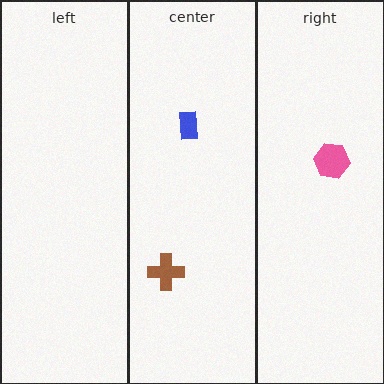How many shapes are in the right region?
1.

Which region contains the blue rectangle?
The center region.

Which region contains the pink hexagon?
The right region.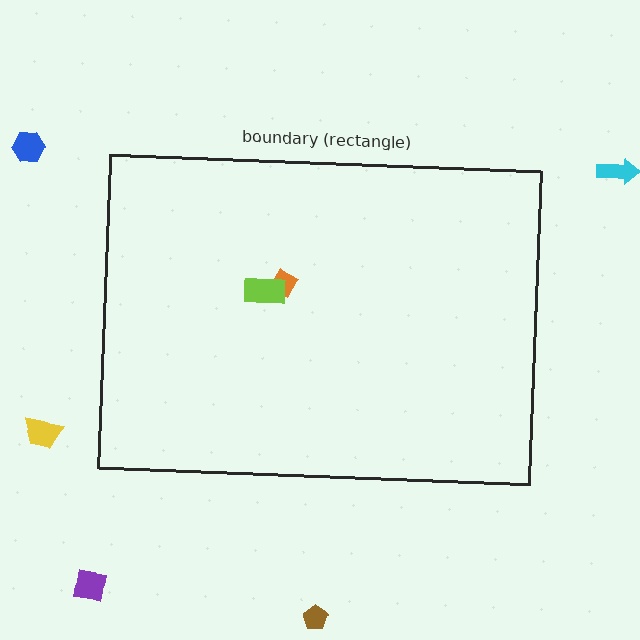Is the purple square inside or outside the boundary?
Outside.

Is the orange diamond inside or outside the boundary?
Inside.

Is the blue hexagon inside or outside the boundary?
Outside.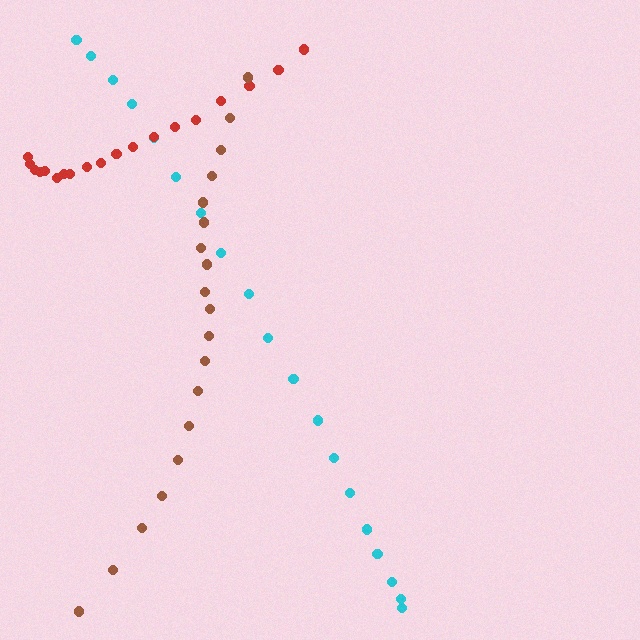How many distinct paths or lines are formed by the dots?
There are 3 distinct paths.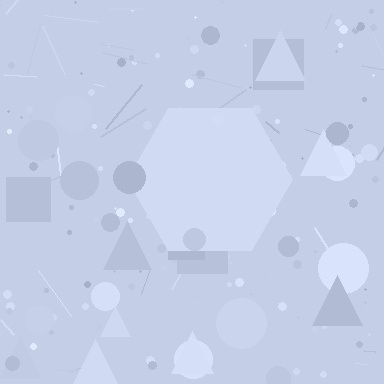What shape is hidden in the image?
A hexagon is hidden in the image.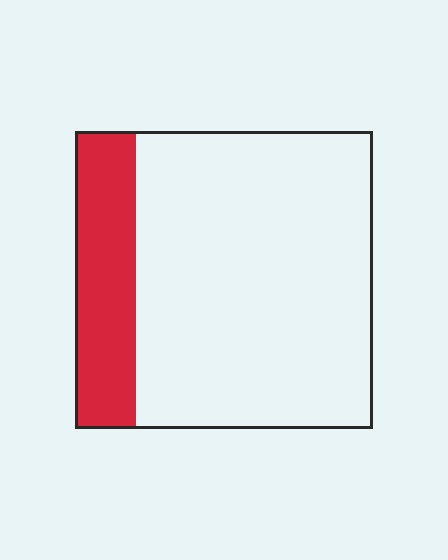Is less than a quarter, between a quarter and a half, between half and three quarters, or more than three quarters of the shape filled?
Less than a quarter.